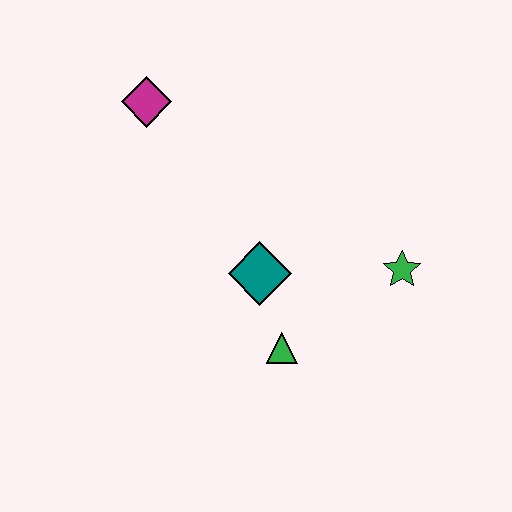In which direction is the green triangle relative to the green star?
The green triangle is to the left of the green star.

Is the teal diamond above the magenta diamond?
No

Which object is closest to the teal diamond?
The green triangle is closest to the teal diamond.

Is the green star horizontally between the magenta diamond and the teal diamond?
No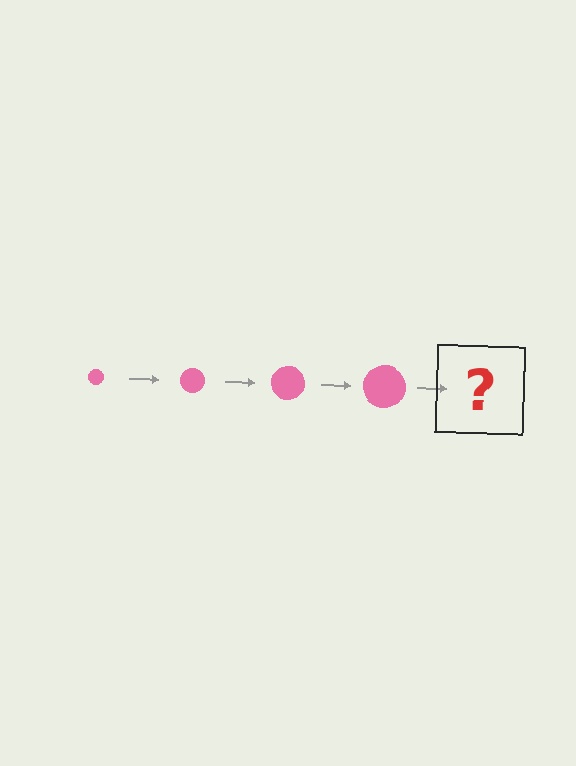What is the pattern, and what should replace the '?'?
The pattern is that the circle gets progressively larger each step. The '?' should be a pink circle, larger than the previous one.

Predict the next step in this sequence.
The next step is a pink circle, larger than the previous one.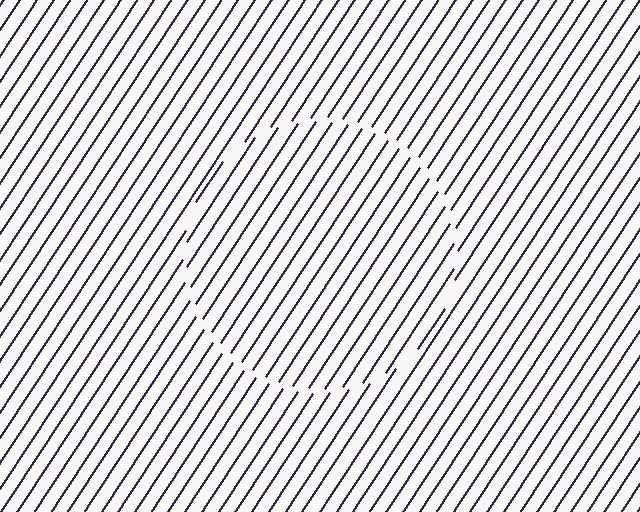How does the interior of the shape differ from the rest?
The interior of the shape contains the same grating, shifted by half a period — the contour is defined by the phase discontinuity where line-ends from the inner and outer gratings abut.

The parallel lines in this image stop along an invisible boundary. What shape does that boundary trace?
An illusory circle. The interior of the shape contains the same grating, shifted by half a period — the contour is defined by the phase discontinuity where line-ends from the inner and outer gratings abut.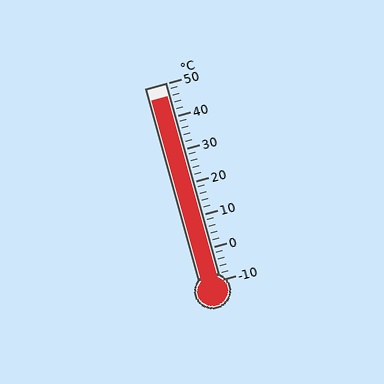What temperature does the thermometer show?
The thermometer shows approximately 46°C.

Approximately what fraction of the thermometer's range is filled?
The thermometer is filled to approximately 95% of its range.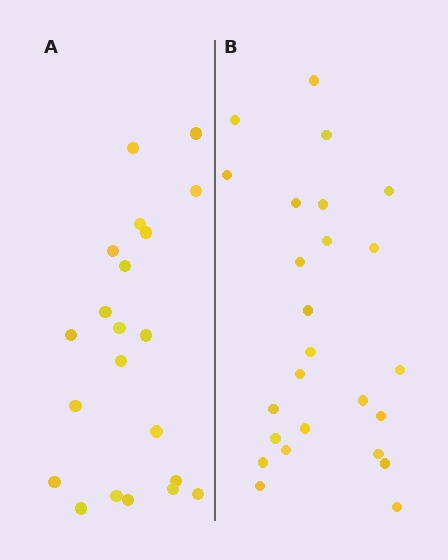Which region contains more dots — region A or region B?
Region B (the right region) has more dots.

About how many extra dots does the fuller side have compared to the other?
Region B has about 4 more dots than region A.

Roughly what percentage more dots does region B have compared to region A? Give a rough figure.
About 20% more.